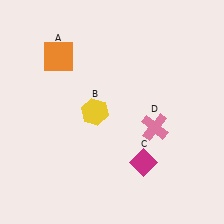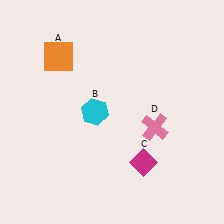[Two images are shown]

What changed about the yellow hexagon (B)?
In Image 1, B is yellow. In Image 2, it changed to cyan.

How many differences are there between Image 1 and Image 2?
There is 1 difference between the two images.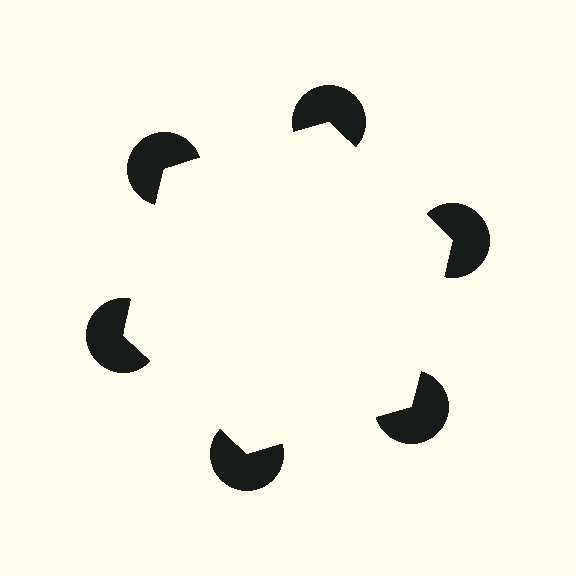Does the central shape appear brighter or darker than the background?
It typically appears slightly brighter than the background, even though no actual brightness change is drawn.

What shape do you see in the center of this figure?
An illusory hexagon — its edges are inferred from the aligned wedge cuts in the pac-man discs, not physically drawn.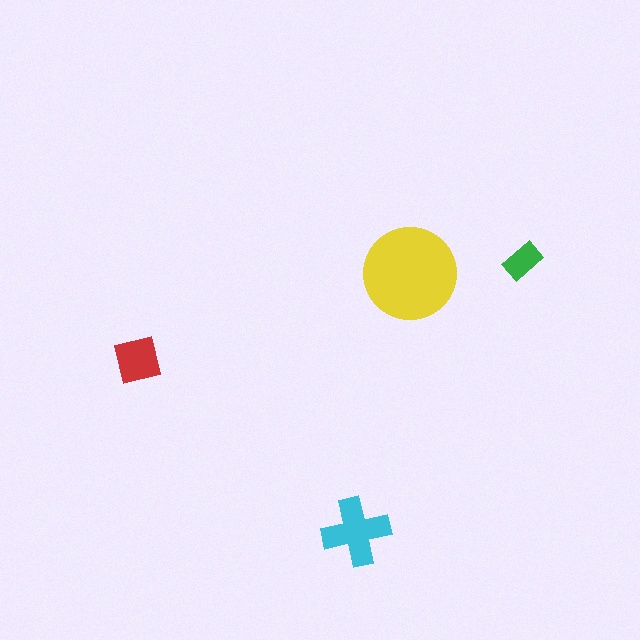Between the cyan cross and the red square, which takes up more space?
The cyan cross.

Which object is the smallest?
The green rectangle.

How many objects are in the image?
There are 4 objects in the image.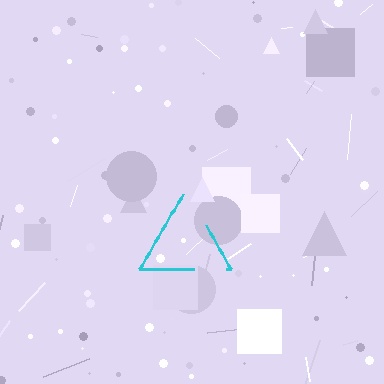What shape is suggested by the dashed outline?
The dashed outline suggests a triangle.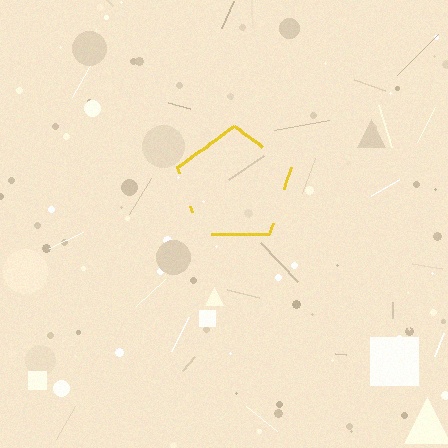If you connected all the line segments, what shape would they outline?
They would outline a pentagon.